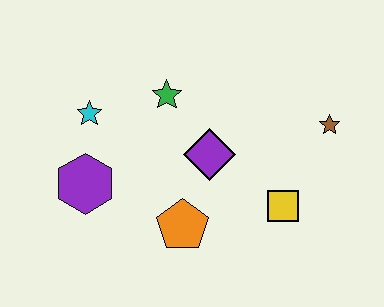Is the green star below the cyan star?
No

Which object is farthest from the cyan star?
The brown star is farthest from the cyan star.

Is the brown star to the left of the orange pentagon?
No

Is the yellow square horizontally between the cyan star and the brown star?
Yes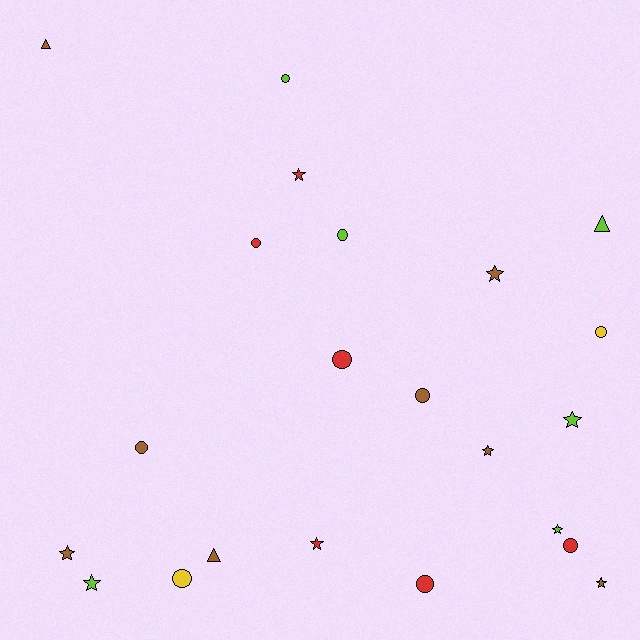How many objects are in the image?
There are 22 objects.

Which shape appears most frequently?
Circle, with 10 objects.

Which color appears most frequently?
Brown, with 8 objects.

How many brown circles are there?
There are 2 brown circles.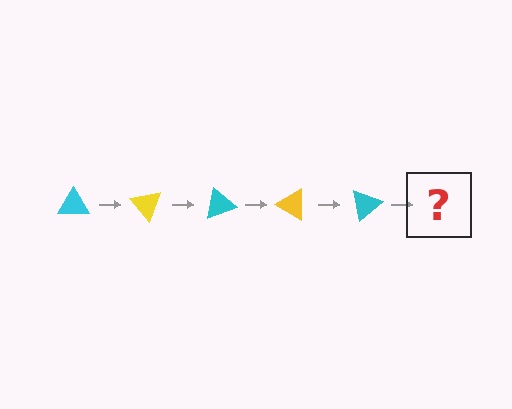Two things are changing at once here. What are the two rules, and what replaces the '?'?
The two rules are that it rotates 50 degrees each step and the color cycles through cyan and yellow. The '?' should be a yellow triangle, rotated 250 degrees from the start.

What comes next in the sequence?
The next element should be a yellow triangle, rotated 250 degrees from the start.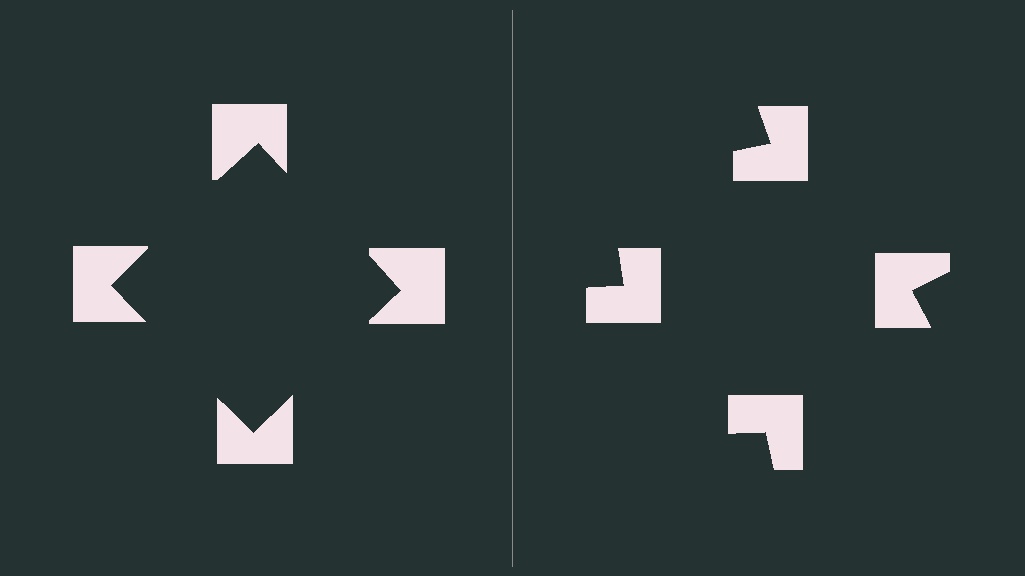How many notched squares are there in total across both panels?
8 — 4 on each side.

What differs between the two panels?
The notched squares are positioned identically on both sides; only the wedge orientations differ. On the left they align to a square; on the right they are misaligned.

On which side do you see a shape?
An illusory square appears on the left side. On the right side the wedge cuts are rotated, so no coherent shape forms.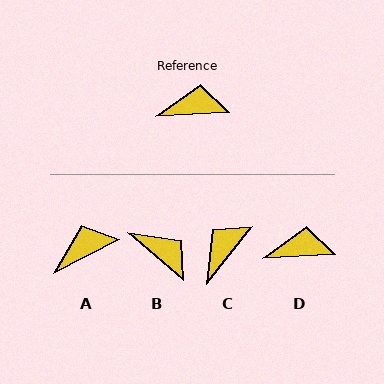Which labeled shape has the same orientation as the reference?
D.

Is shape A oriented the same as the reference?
No, it is off by about 24 degrees.